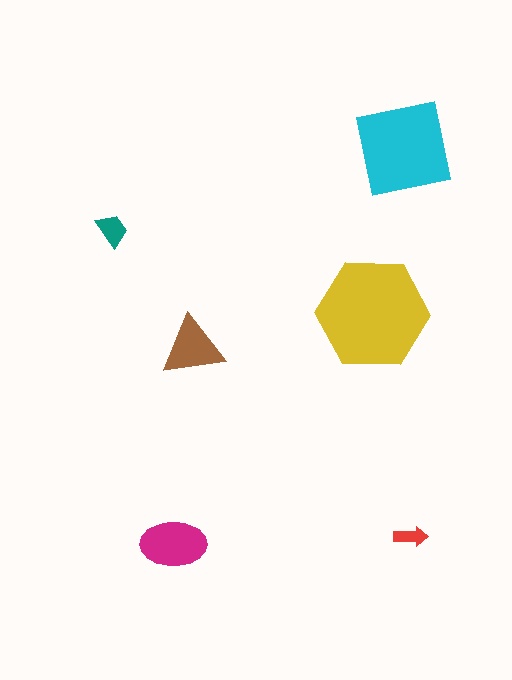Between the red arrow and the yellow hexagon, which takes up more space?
The yellow hexagon.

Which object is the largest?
The yellow hexagon.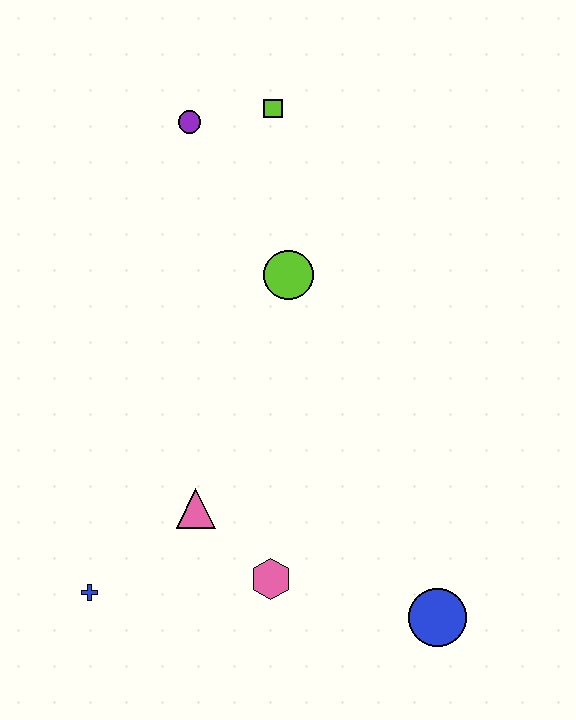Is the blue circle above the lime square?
No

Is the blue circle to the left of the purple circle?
No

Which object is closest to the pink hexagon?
The pink triangle is closest to the pink hexagon.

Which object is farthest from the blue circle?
The purple circle is farthest from the blue circle.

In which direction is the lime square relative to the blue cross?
The lime square is above the blue cross.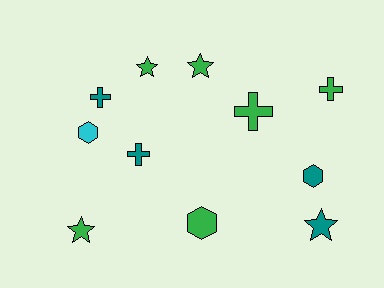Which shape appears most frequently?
Star, with 4 objects.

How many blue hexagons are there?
There are no blue hexagons.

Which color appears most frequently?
Green, with 6 objects.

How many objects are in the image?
There are 11 objects.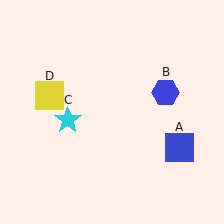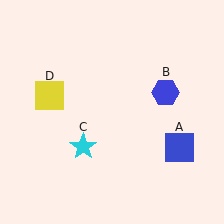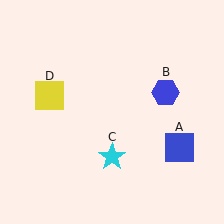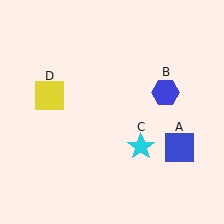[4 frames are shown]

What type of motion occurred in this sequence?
The cyan star (object C) rotated counterclockwise around the center of the scene.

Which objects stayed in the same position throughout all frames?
Blue square (object A) and blue hexagon (object B) and yellow square (object D) remained stationary.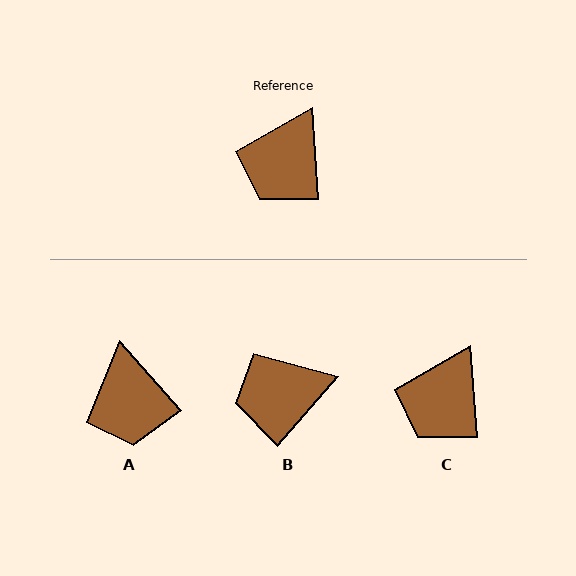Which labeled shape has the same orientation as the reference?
C.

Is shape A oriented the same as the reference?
No, it is off by about 37 degrees.